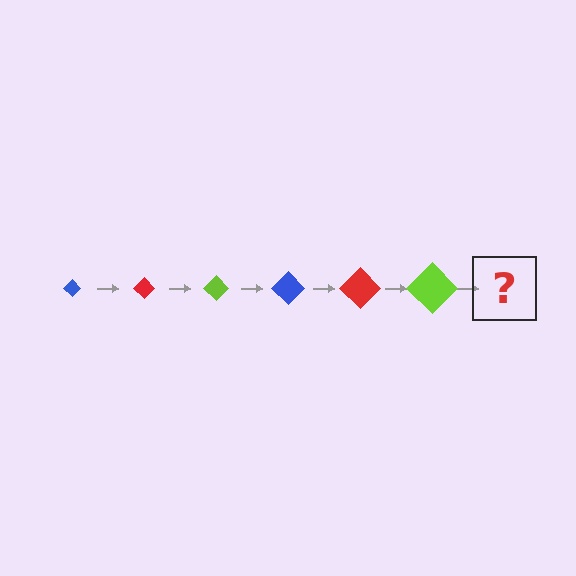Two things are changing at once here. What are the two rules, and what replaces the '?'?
The two rules are that the diamond grows larger each step and the color cycles through blue, red, and lime. The '?' should be a blue diamond, larger than the previous one.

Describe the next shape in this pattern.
It should be a blue diamond, larger than the previous one.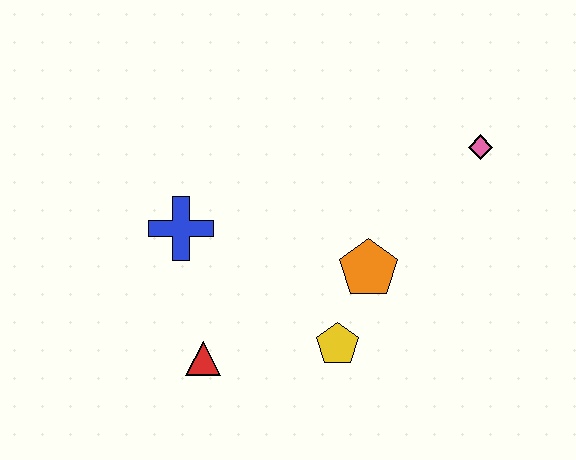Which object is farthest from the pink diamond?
The red triangle is farthest from the pink diamond.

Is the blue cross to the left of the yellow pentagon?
Yes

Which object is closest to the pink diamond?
The orange pentagon is closest to the pink diamond.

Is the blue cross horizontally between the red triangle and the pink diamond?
No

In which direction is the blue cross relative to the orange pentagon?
The blue cross is to the left of the orange pentagon.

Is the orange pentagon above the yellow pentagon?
Yes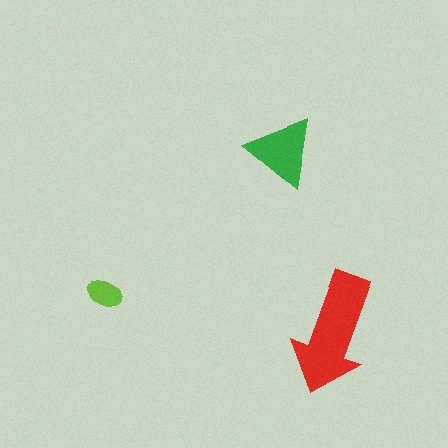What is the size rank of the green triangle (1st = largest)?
2nd.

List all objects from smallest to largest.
The lime ellipse, the green triangle, the red arrow.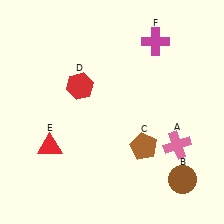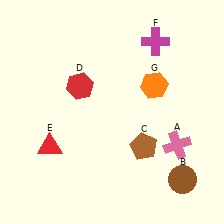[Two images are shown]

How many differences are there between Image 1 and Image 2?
There is 1 difference between the two images.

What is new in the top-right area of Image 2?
An orange hexagon (G) was added in the top-right area of Image 2.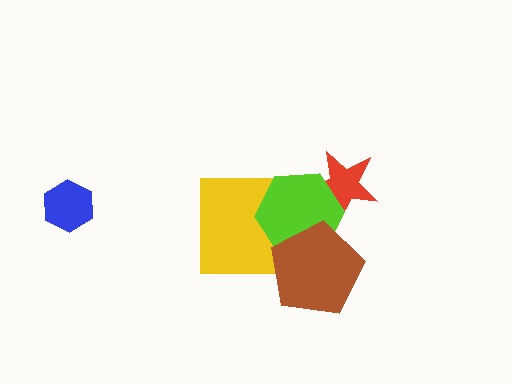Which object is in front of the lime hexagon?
The brown pentagon is in front of the lime hexagon.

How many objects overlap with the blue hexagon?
0 objects overlap with the blue hexagon.